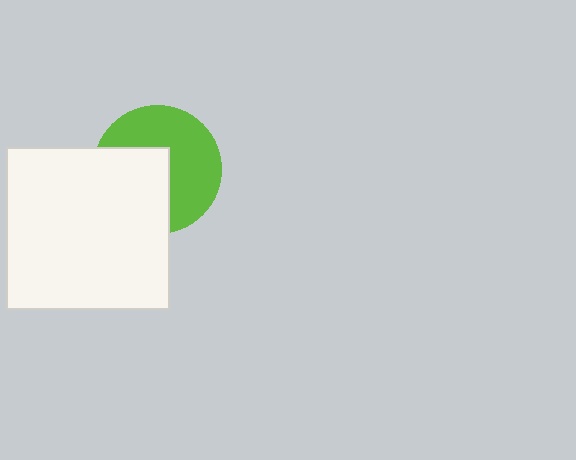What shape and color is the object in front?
The object in front is a white square.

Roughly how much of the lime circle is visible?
About half of it is visible (roughly 56%).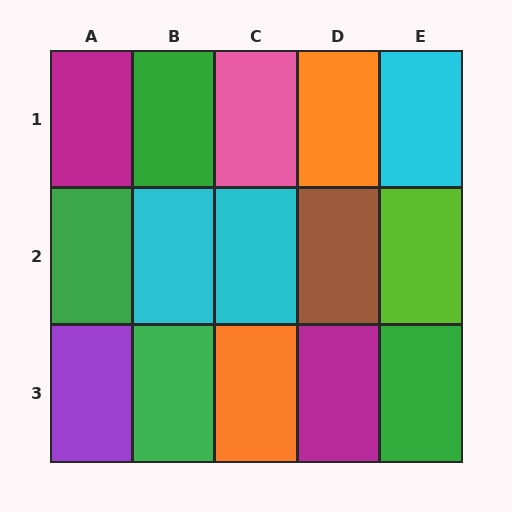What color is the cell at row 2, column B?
Cyan.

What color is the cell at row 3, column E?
Green.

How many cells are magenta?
2 cells are magenta.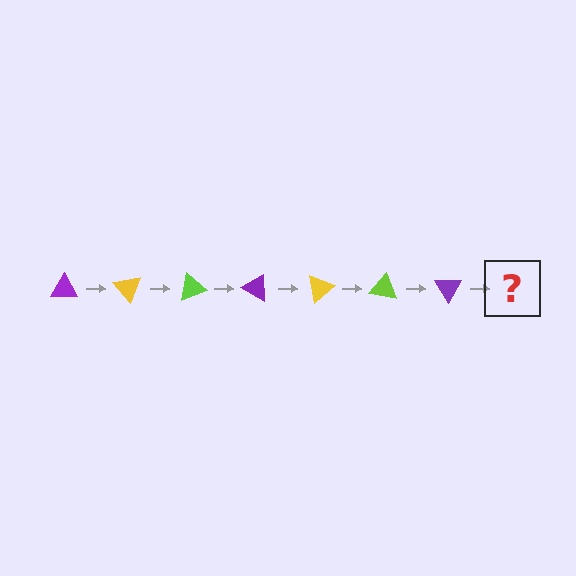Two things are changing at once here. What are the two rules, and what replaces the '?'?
The two rules are that it rotates 50 degrees each step and the color cycles through purple, yellow, and lime. The '?' should be a yellow triangle, rotated 350 degrees from the start.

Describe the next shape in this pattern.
It should be a yellow triangle, rotated 350 degrees from the start.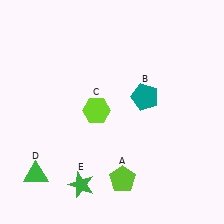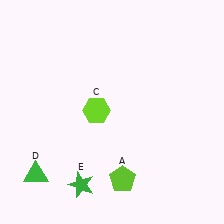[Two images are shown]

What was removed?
The teal pentagon (B) was removed in Image 2.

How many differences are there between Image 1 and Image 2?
There is 1 difference between the two images.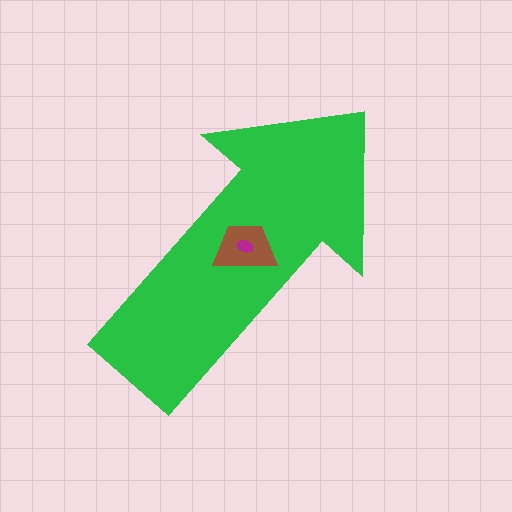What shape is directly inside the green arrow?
The brown trapezoid.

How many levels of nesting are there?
3.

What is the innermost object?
The magenta ellipse.